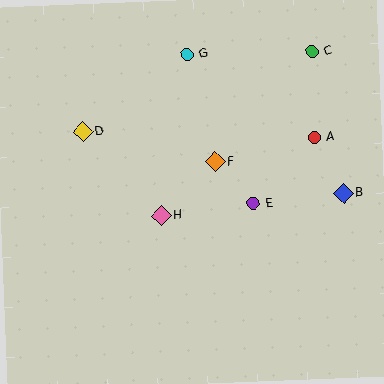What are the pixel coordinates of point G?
Point G is at (187, 54).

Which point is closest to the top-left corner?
Point D is closest to the top-left corner.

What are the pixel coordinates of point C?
Point C is at (312, 51).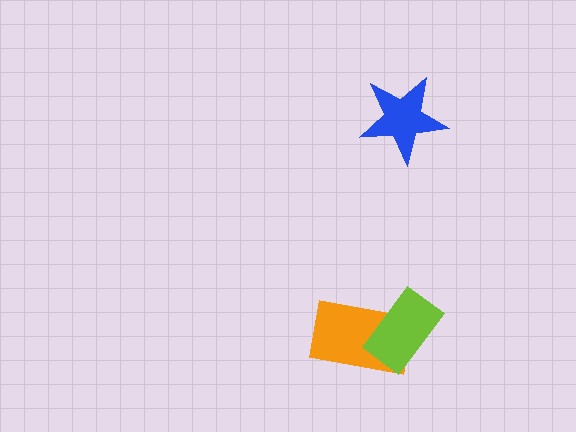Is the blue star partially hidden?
No, no other shape covers it.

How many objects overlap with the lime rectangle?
1 object overlaps with the lime rectangle.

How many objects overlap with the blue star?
0 objects overlap with the blue star.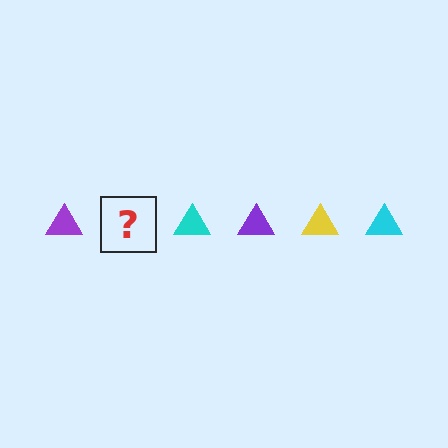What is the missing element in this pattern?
The missing element is a yellow triangle.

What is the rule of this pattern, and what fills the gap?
The rule is that the pattern cycles through purple, yellow, cyan triangles. The gap should be filled with a yellow triangle.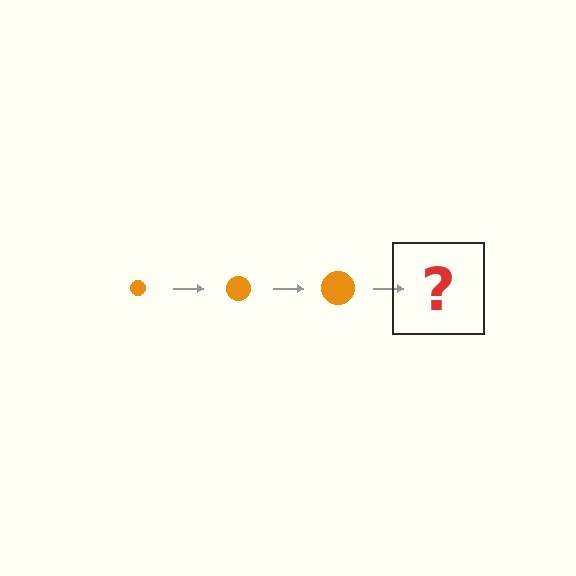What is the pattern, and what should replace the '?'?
The pattern is that the circle gets progressively larger each step. The '?' should be an orange circle, larger than the previous one.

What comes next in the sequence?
The next element should be an orange circle, larger than the previous one.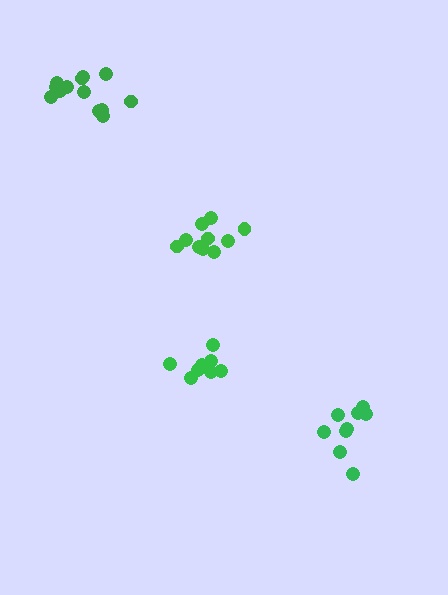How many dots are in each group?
Group 1: 10 dots, Group 2: 8 dots, Group 3: 9 dots, Group 4: 13 dots (40 total).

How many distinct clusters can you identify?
There are 4 distinct clusters.